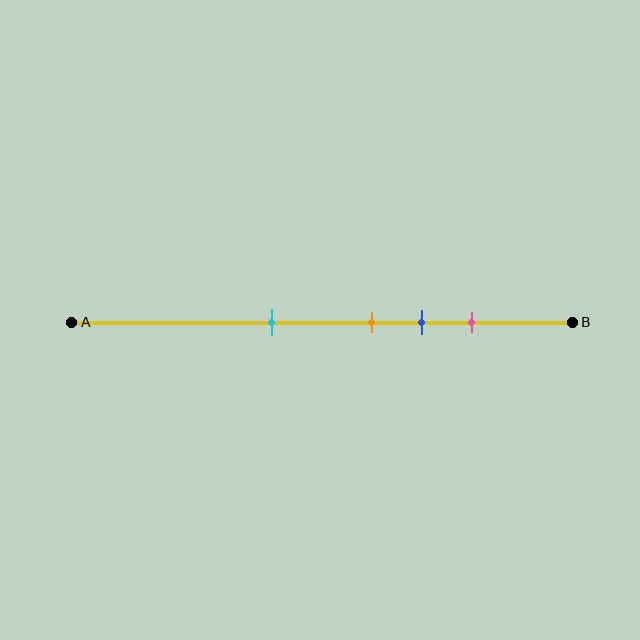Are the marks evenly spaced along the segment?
No, the marks are not evenly spaced.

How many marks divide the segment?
There are 4 marks dividing the segment.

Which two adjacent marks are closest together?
The orange and blue marks are the closest adjacent pair.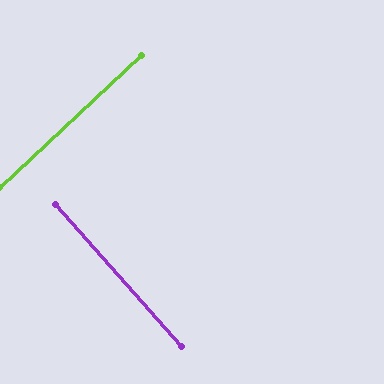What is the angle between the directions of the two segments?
Approximately 89 degrees.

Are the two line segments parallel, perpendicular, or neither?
Perpendicular — they meet at approximately 89°.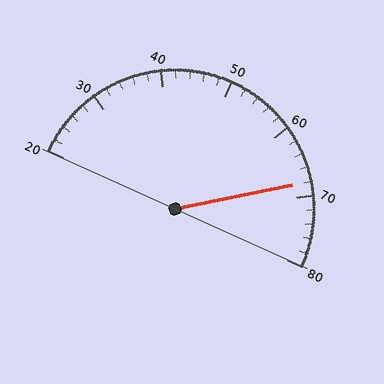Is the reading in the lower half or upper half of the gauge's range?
The reading is in the upper half of the range (20 to 80).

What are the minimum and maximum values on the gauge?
The gauge ranges from 20 to 80.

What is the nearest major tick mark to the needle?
The nearest major tick mark is 70.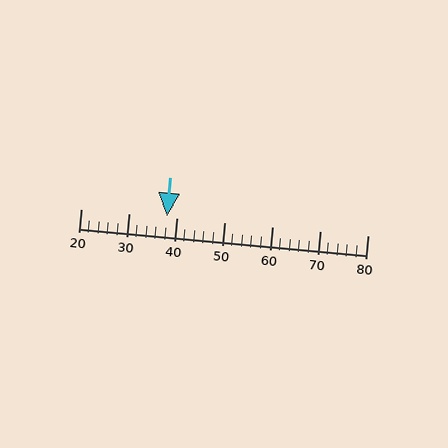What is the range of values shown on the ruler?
The ruler shows values from 20 to 80.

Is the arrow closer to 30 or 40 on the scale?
The arrow is closer to 40.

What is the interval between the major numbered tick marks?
The major tick marks are spaced 10 units apart.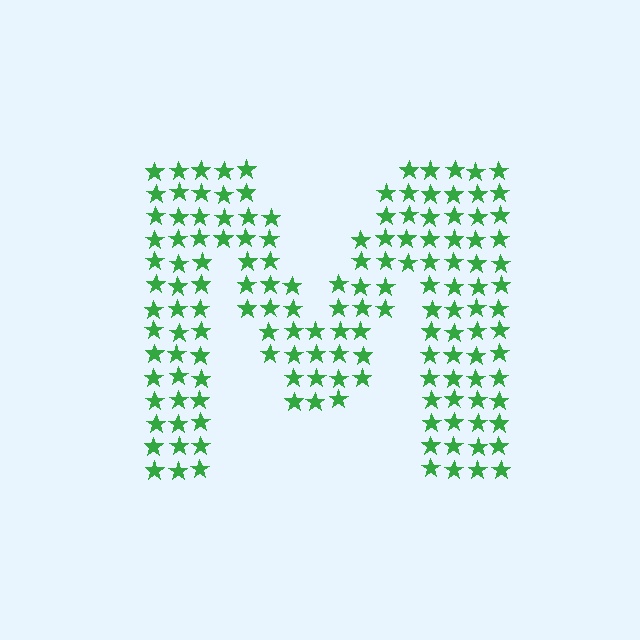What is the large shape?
The large shape is the letter M.